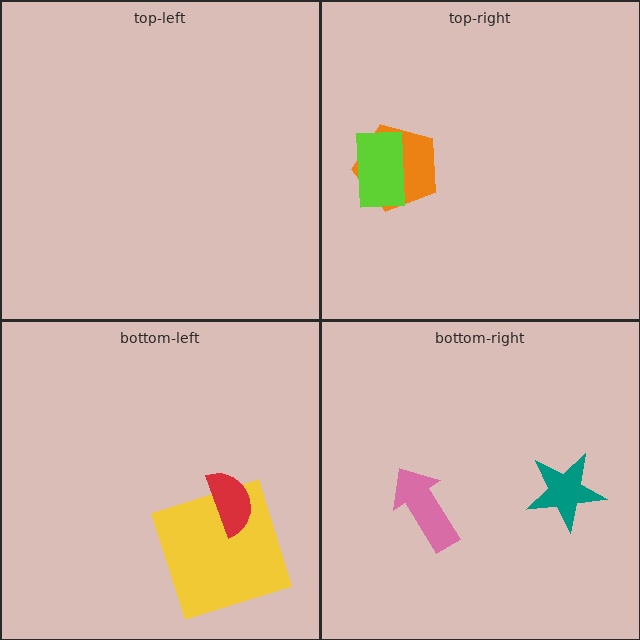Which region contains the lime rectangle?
The top-right region.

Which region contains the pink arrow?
The bottom-right region.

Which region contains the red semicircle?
The bottom-left region.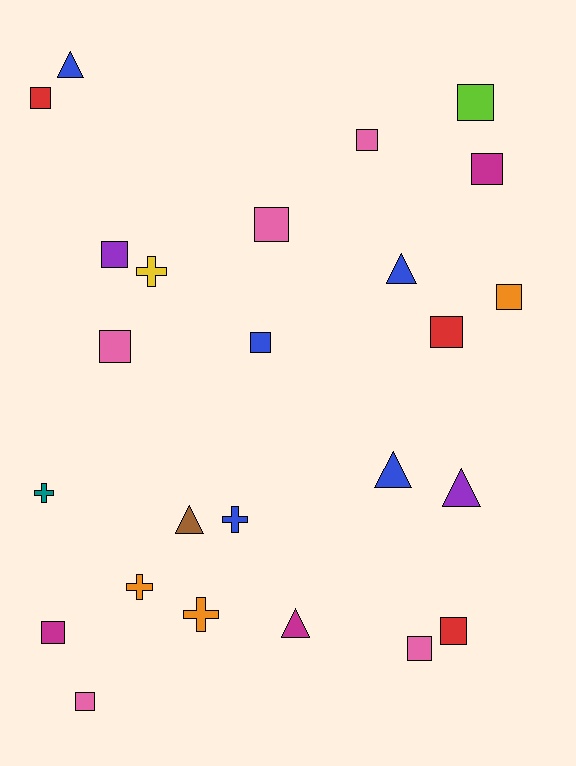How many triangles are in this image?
There are 6 triangles.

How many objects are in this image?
There are 25 objects.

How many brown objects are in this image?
There is 1 brown object.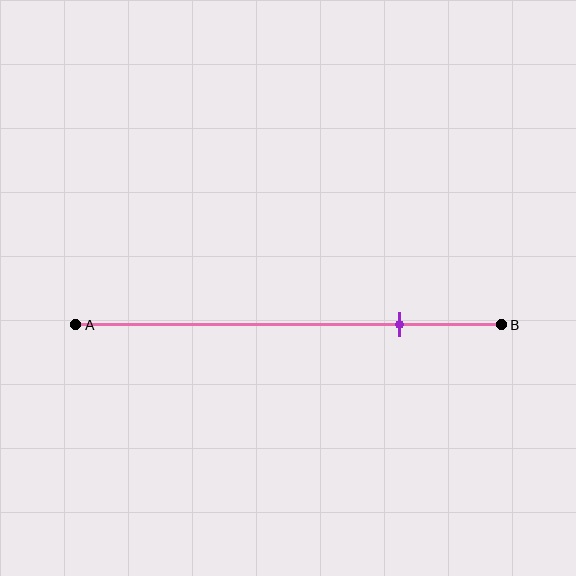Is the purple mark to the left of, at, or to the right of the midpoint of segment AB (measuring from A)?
The purple mark is to the right of the midpoint of segment AB.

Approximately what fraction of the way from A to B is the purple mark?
The purple mark is approximately 75% of the way from A to B.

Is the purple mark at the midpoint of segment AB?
No, the mark is at about 75% from A, not at the 50% midpoint.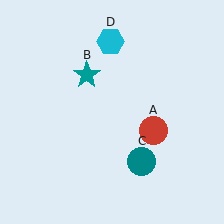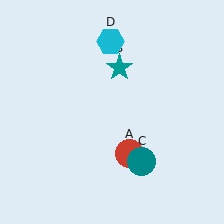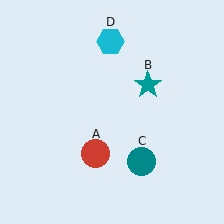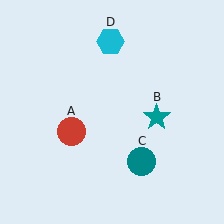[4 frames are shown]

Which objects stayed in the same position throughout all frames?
Teal circle (object C) and cyan hexagon (object D) remained stationary.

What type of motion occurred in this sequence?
The red circle (object A), teal star (object B) rotated clockwise around the center of the scene.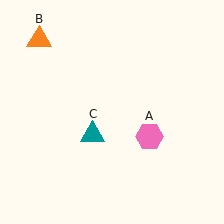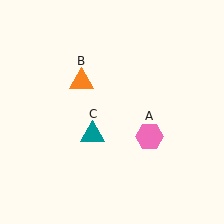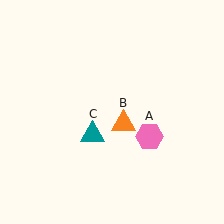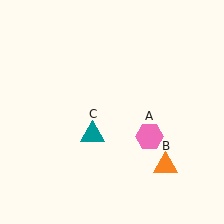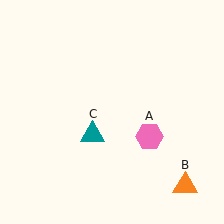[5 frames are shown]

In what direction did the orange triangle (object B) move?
The orange triangle (object B) moved down and to the right.